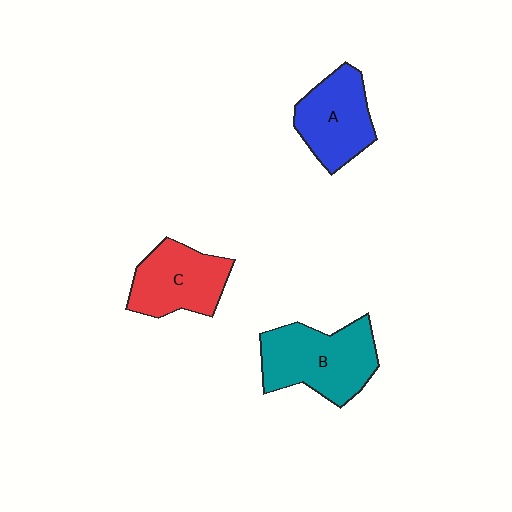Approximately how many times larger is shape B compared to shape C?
Approximately 1.3 times.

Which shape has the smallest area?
Shape A (blue).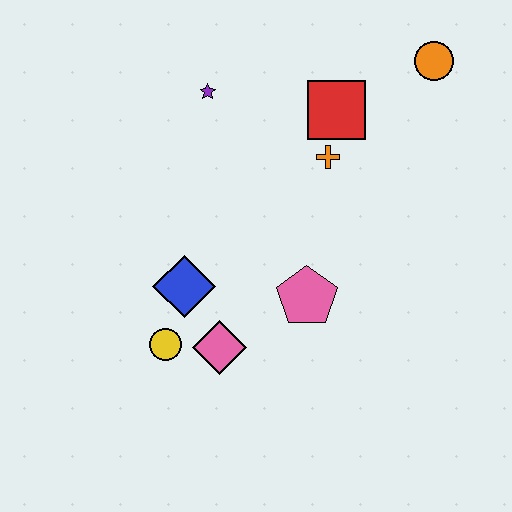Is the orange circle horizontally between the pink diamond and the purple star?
No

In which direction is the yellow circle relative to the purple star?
The yellow circle is below the purple star.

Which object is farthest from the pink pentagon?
The orange circle is farthest from the pink pentagon.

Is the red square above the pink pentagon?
Yes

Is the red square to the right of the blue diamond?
Yes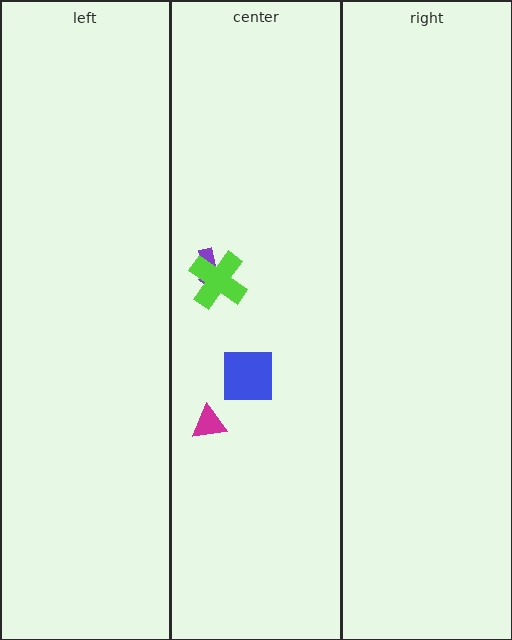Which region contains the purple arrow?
The center region.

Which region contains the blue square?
The center region.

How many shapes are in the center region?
4.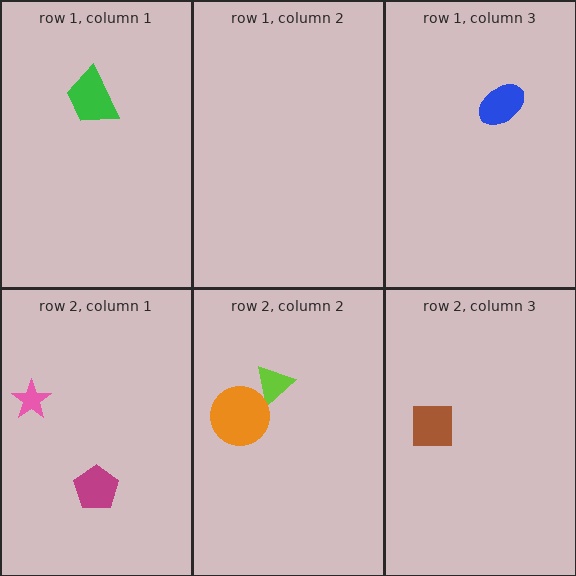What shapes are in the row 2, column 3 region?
The brown square.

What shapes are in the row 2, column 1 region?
The magenta pentagon, the pink star.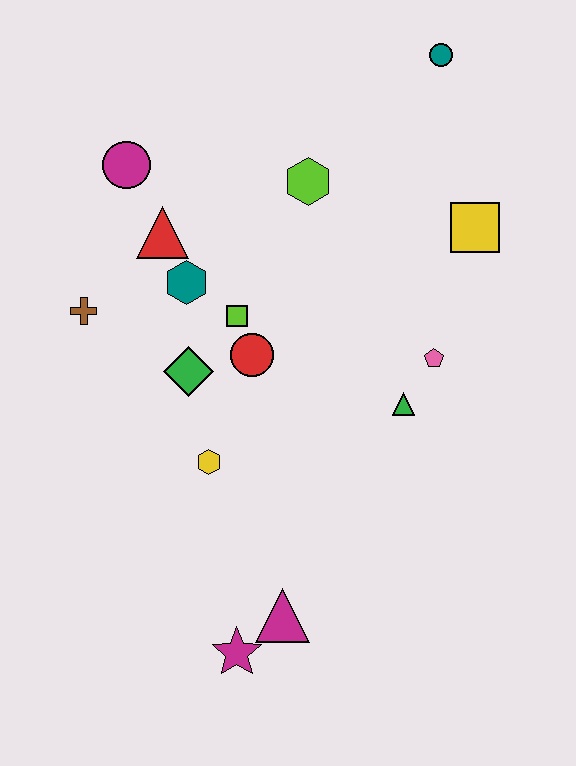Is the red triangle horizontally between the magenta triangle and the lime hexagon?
No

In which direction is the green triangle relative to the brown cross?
The green triangle is to the right of the brown cross.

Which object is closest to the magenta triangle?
The magenta star is closest to the magenta triangle.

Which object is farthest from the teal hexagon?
The magenta star is farthest from the teal hexagon.